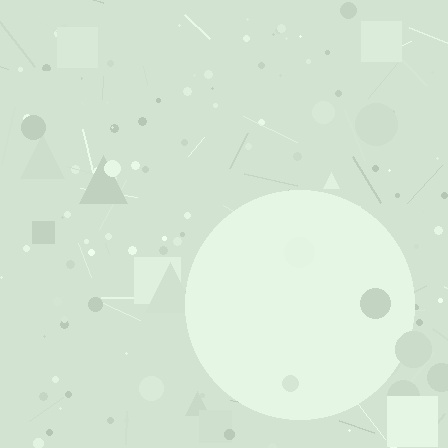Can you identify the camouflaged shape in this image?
The camouflaged shape is a circle.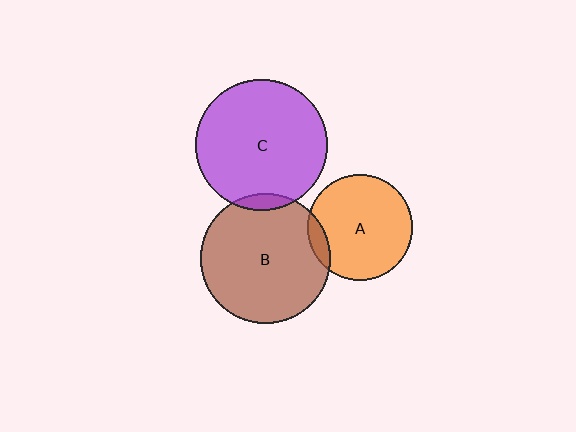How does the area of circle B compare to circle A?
Approximately 1.5 times.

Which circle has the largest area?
Circle C (purple).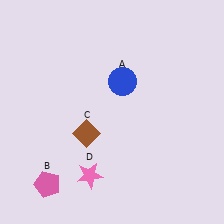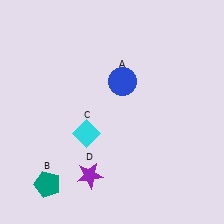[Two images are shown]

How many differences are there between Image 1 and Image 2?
There are 3 differences between the two images.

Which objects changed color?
B changed from pink to teal. C changed from brown to cyan. D changed from pink to purple.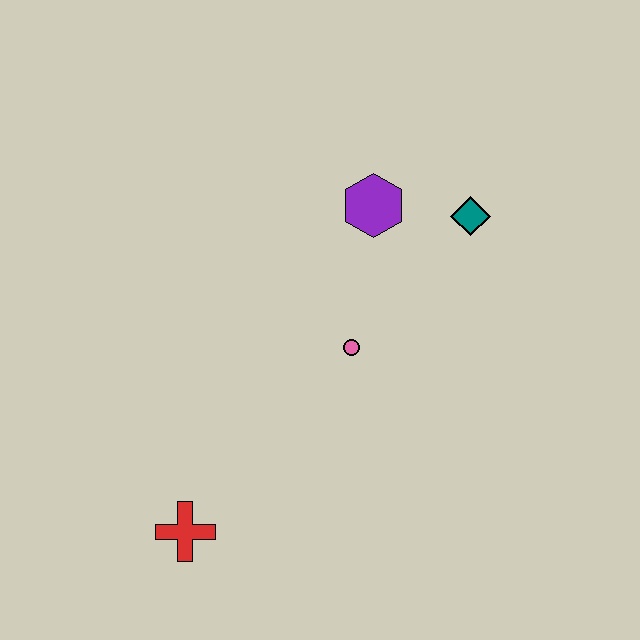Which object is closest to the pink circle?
The purple hexagon is closest to the pink circle.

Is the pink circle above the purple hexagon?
No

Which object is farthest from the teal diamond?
The red cross is farthest from the teal diamond.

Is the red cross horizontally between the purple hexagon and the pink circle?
No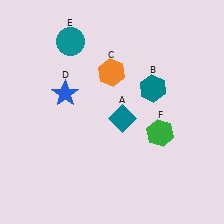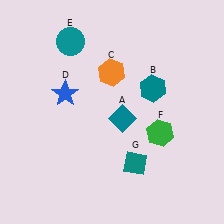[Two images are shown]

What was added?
A teal diamond (G) was added in Image 2.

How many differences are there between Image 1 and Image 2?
There is 1 difference between the two images.